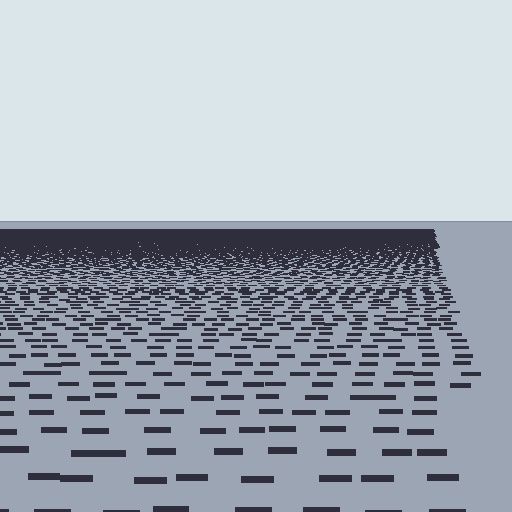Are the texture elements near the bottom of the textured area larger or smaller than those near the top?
Larger. Near the bottom, elements are closer to the viewer and appear at a bigger on-screen size.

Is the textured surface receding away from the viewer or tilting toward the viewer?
The surface is receding away from the viewer. Texture elements get smaller and denser toward the top.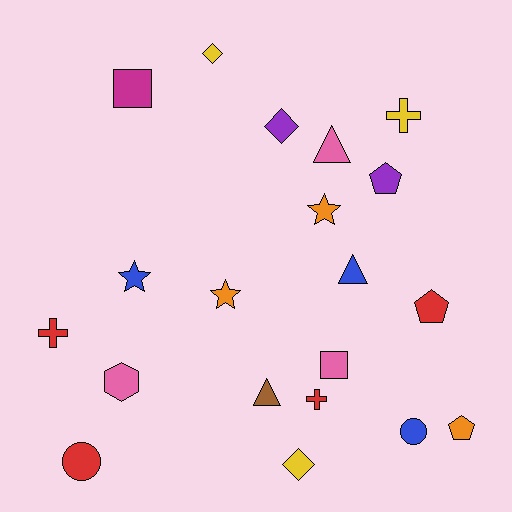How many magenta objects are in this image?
There is 1 magenta object.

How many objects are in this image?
There are 20 objects.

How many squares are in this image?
There are 2 squares.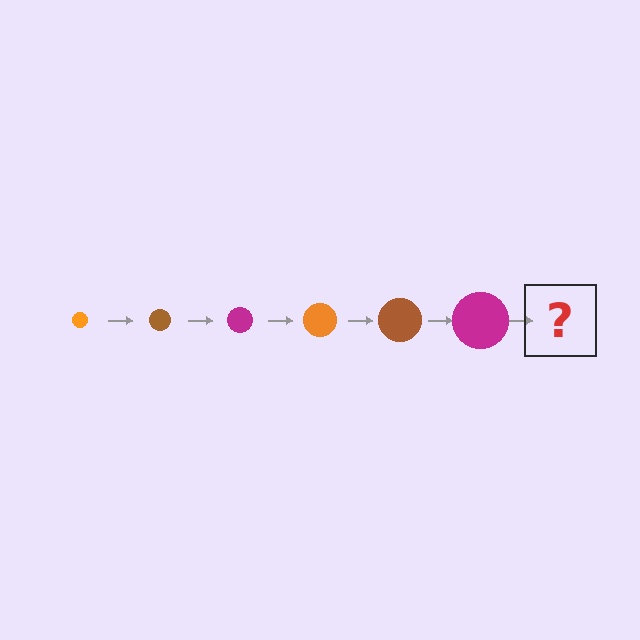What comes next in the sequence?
The next element should be an orange circle, larger than the previous one.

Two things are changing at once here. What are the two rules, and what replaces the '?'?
The two rules are that the circle grows larger each step and the color cycles through orange, brown, and magenta. The '?' should be an orange circle, larger than the previous one.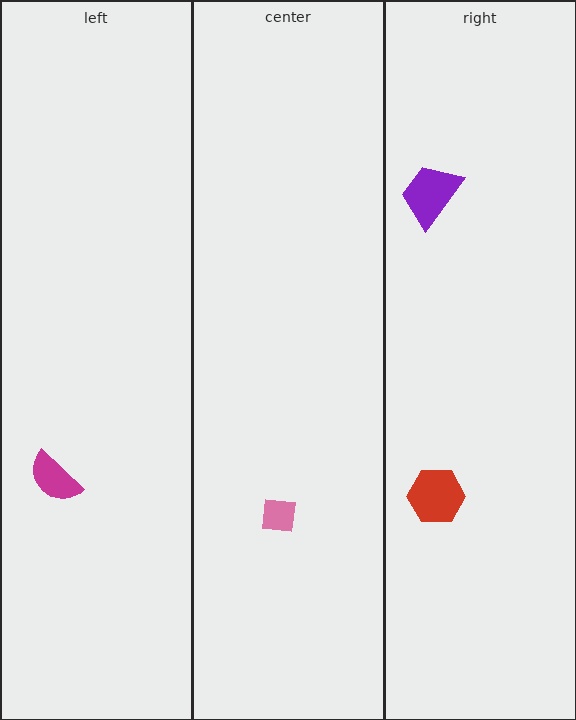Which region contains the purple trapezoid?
The right region.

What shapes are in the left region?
The magenta semicircle.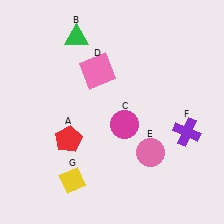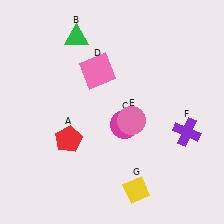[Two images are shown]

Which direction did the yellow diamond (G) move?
The yellow diamond (G) moved right.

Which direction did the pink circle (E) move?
The pink circle (E) moved up.